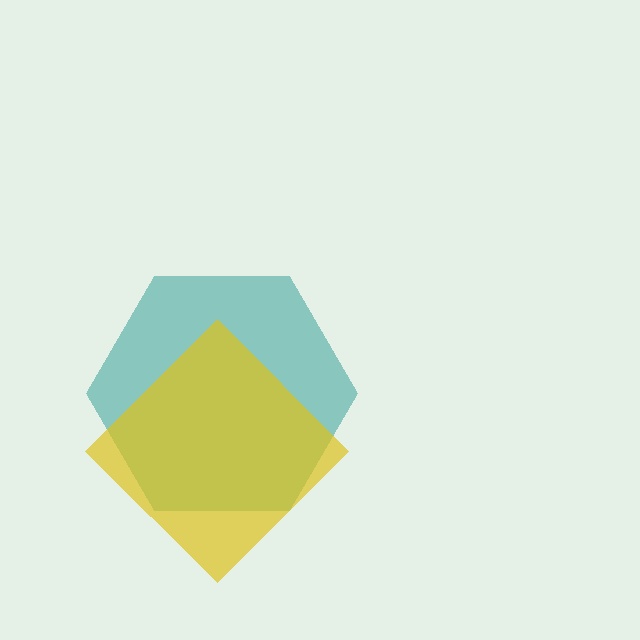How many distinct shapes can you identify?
There are 2 distinct shapes: a teal hexagon, a yellow diamond.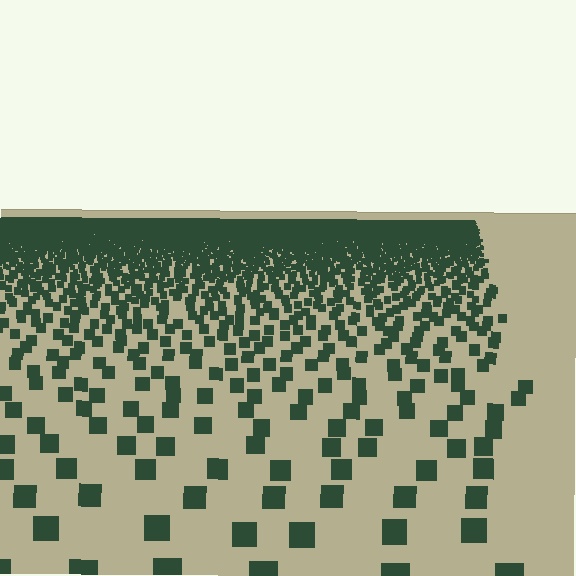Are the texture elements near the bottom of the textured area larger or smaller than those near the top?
Larger. Near the bottom, elements are closer to the viewer and appear at a bigger on-screen size.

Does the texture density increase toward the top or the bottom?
Density increases toward the top.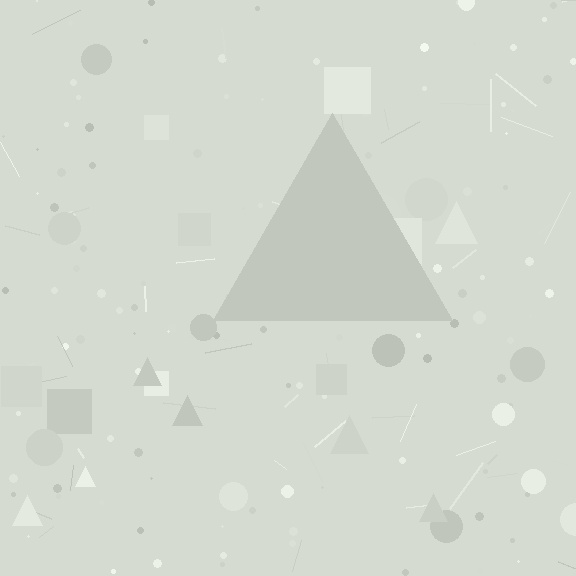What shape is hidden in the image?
A triangle is hidden in the image.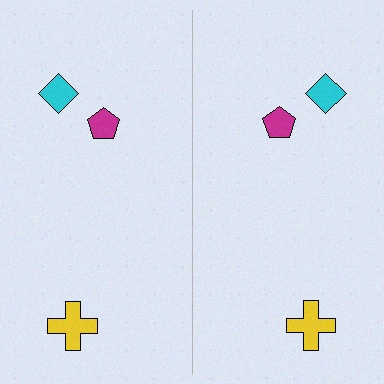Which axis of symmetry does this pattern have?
The pattern has a vertical axis of symmetry running through the center of the image.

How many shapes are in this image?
There are 6 shapes in this image.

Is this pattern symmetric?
Yes, this pattern has bilateral (reflection) symmetry.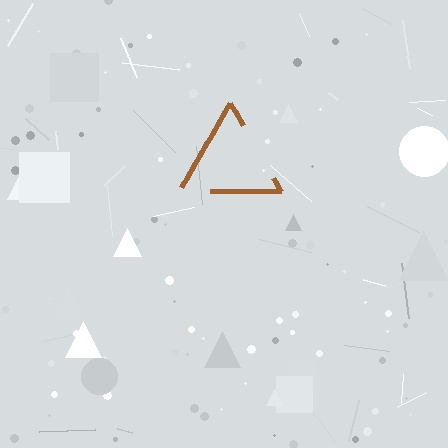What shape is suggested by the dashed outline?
The dashed outline suggests a triangle.